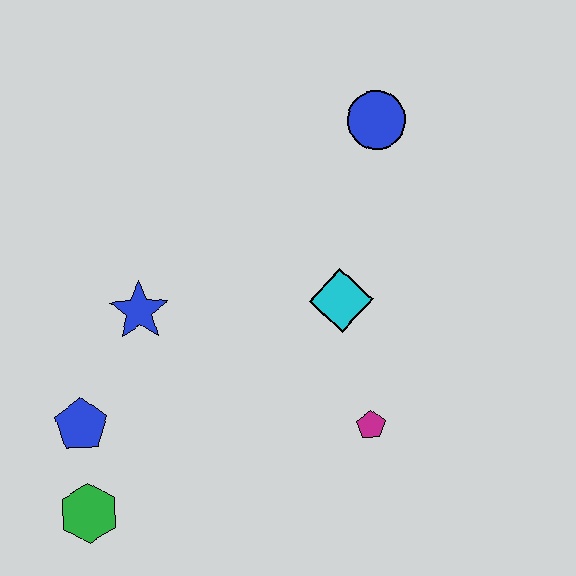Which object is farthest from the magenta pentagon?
The blue circle is farthest from the magenta pentagon.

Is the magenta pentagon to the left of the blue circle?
Yes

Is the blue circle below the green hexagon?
No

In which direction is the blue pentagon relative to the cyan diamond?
The blue pentagon is to the left of the cyan diamond.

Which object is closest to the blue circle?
The cyan diamond is closest to the blue circle.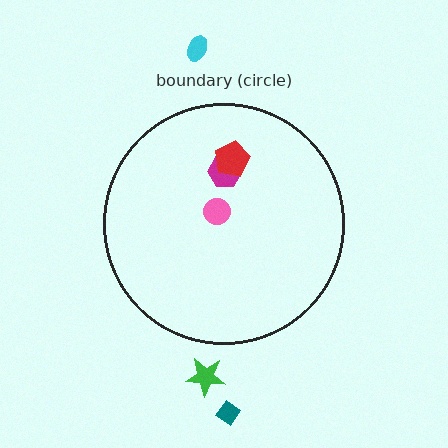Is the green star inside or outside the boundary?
Outside.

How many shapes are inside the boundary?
3 inside, 3 outside.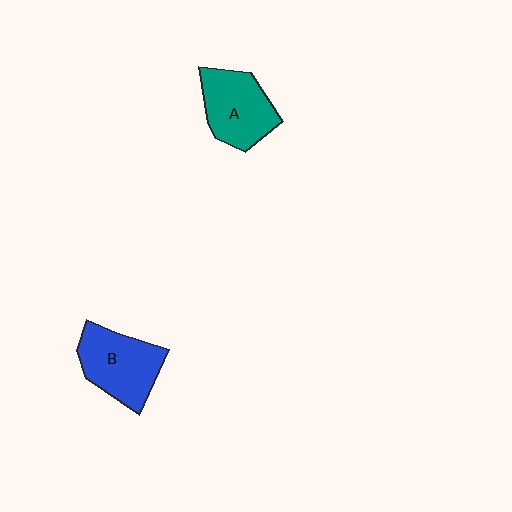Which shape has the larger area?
Shape B (blue).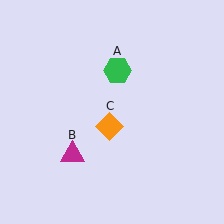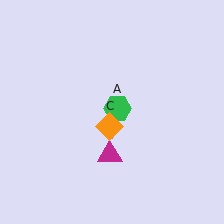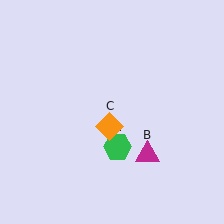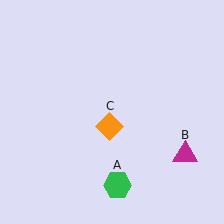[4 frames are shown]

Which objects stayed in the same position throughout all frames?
Orange diamond (object C) remained stationary.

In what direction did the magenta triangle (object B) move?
The magenta triangle (object B) moved right.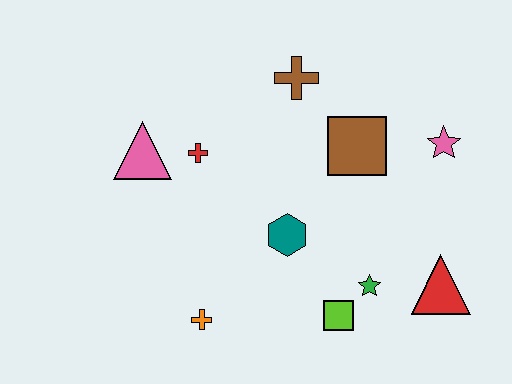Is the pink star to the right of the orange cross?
Yes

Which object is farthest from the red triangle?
The pink triangle is farthest from the red triangle.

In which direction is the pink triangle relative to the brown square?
The pink triangle is to the left of the brown square.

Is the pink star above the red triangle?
Yes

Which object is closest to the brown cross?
The brown square is closest to the brown cross.